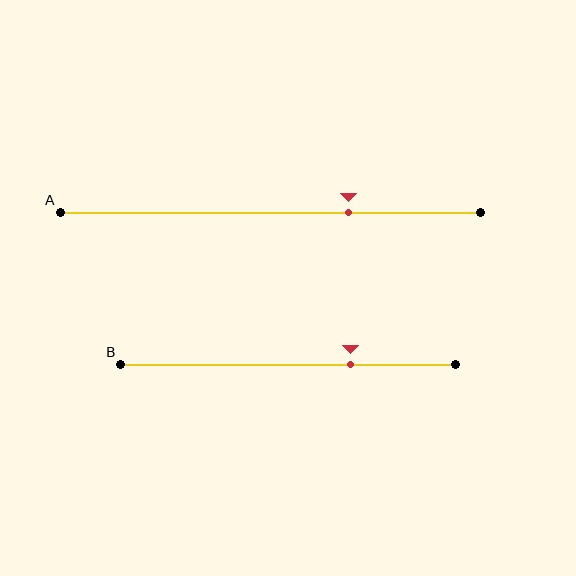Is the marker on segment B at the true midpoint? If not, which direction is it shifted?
No, the marker on segment B is shifted to the right by about 19% of the segment length.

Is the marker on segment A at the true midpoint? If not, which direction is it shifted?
No, the marker on segment A is shifted to the right by about 19% of the segment length.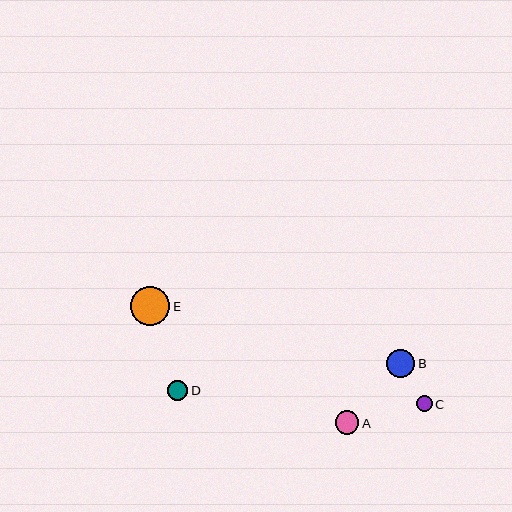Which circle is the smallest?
Circle C is the smallest with a size of approximately 16 pixels.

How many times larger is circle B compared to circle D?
Circle B is approximately 1.4 times the size of circle D.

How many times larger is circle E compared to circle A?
Circle E is approximately 1.7 times the size of circle A.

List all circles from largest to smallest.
From largest to smallest: E, B, A, D, C.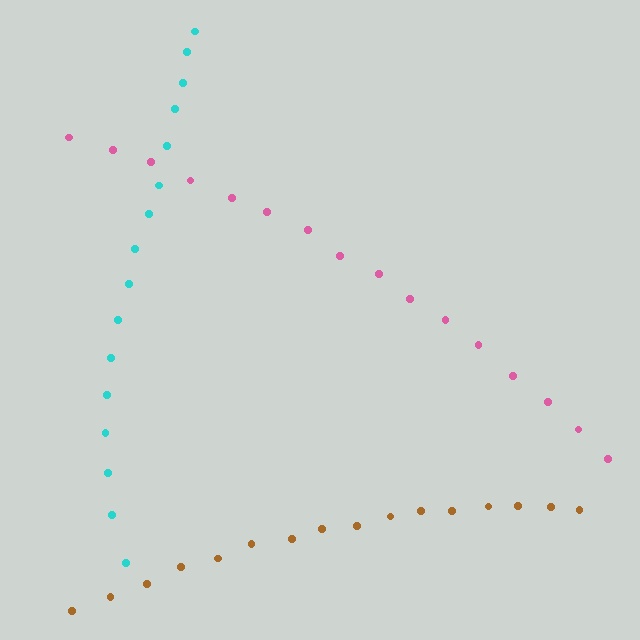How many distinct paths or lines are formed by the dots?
There are 3 distinct paths.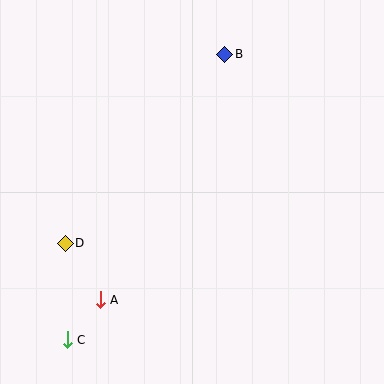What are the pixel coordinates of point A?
Point A is at (100, 300).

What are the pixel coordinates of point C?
Point C is at (67, 340).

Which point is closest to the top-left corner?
Point B is closest to the top-left corner.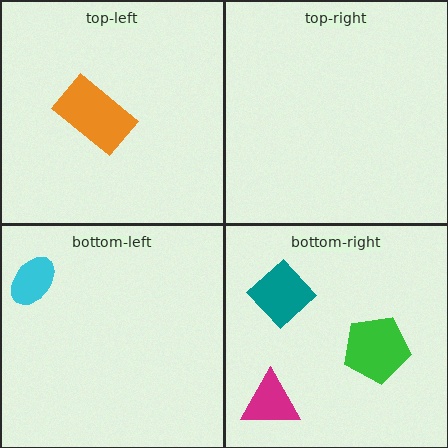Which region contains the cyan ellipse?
The bottom-left region.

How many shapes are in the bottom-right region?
3.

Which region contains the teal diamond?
The bottom-right region.